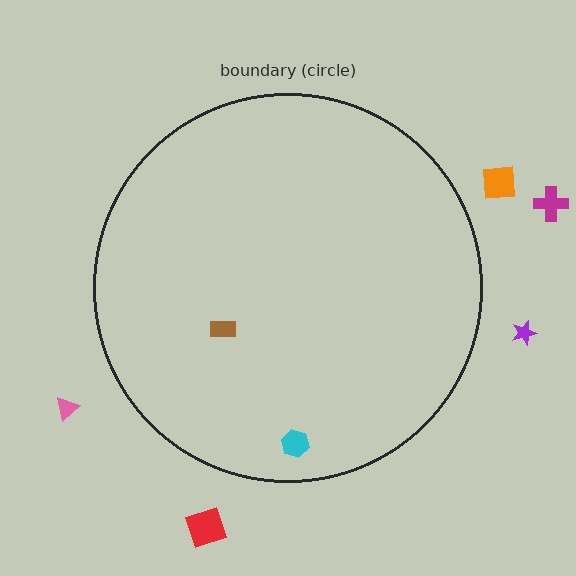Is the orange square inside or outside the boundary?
Outside.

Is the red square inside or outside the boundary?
Outside.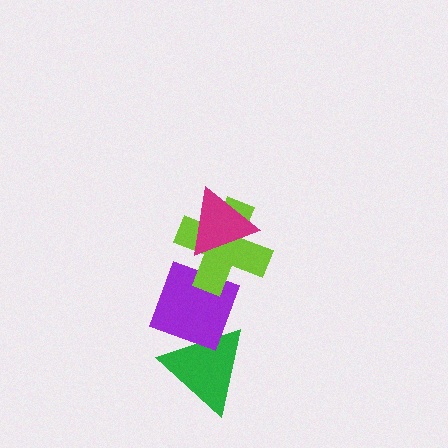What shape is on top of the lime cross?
The magenta triangle is on top of the lime cross.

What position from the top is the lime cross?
The lime cross is 2nd from the top.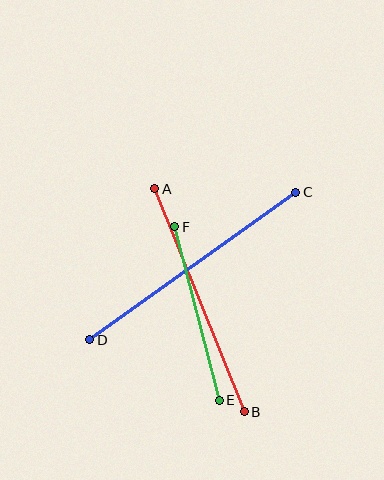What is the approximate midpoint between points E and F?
The midpoint is at approximately (197, 313) pixels.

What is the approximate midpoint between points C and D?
The midpoint is at approximately (193, 266) pixels.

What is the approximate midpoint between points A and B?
The midpoint is at approximately (200, 300) pixels.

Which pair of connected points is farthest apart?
Points C and D are farthest apart.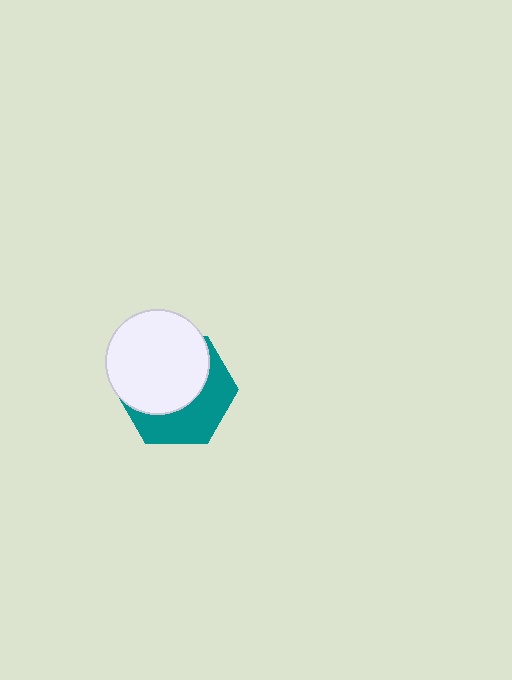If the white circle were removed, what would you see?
You would see the complete teal hexagon.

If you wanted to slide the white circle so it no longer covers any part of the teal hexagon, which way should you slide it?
Slide it up — that is the most direct way to separate the two shapes.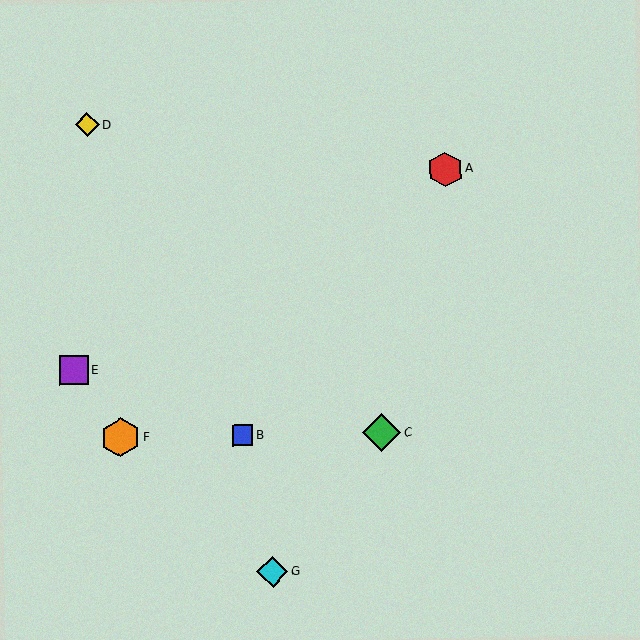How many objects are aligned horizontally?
3 objects (B, C, F) are aligned horizontally.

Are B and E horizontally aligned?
No, B is at y≈435 and E is at y≈370.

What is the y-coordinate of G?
Object G is at y≈572.